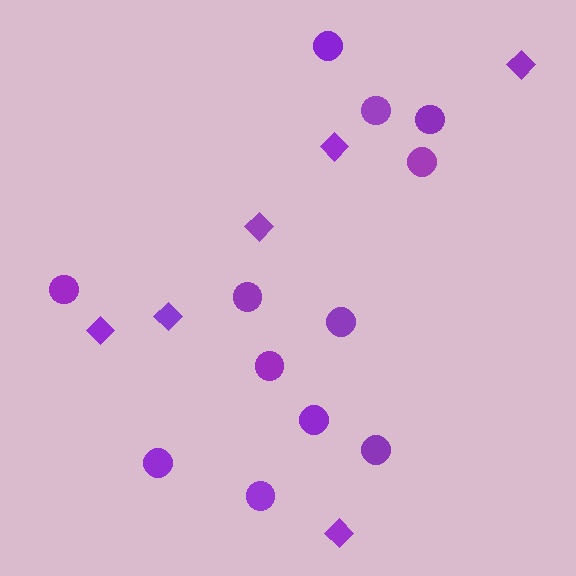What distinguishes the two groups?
There are 2 groups: one group of circles (12) and one group of diamonds (6).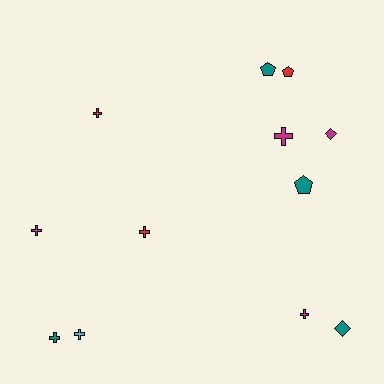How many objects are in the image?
There are 12 objects.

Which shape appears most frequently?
Cross, with 7 objects.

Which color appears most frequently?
Teal, with 4 objects.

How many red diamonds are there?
There are no red diamonds.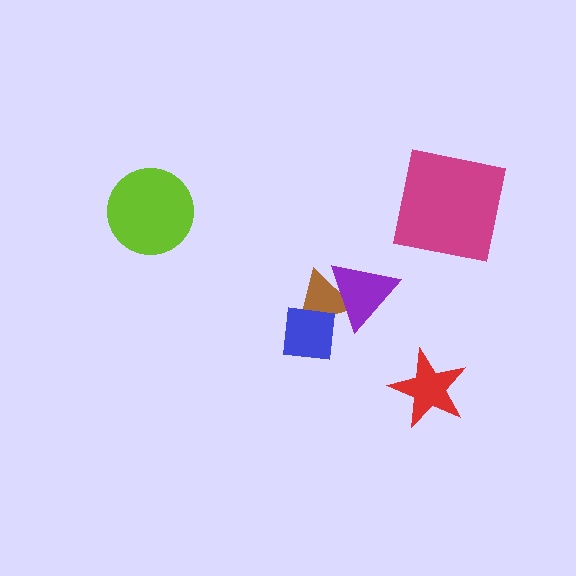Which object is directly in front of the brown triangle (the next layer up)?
The purple triangle is directly in front of the brown triangle.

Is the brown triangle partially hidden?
Yes, it is partially covered by another shape.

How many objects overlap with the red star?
0 objects overlap with the red star.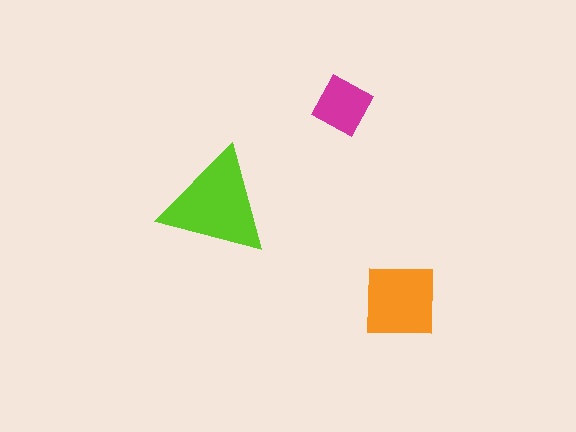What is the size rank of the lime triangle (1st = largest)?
1st.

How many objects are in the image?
There are 3 objects in the image.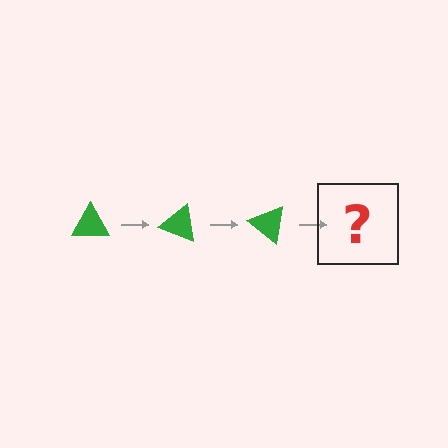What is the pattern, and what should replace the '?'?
The pattern is that the triangle rotates 20 degrees each step. The '?' should be a green triangle rotated 60 degrees.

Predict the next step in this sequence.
The next step is a green triangle rotated 60 degrees.